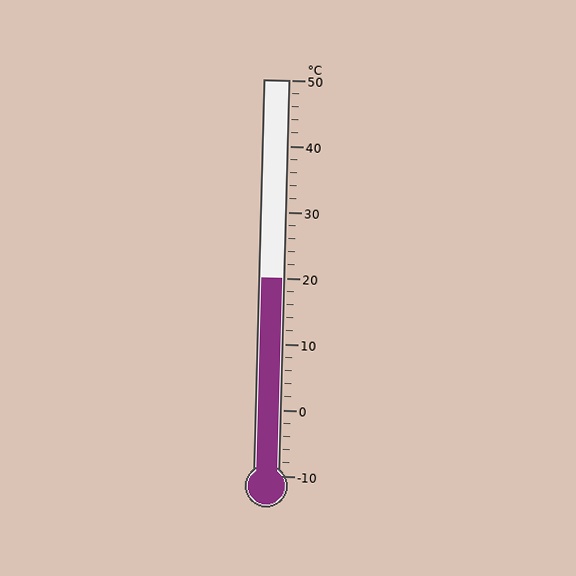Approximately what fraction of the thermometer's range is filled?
The thermometer is filled to approximately 50% of its range.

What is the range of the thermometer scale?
The thermometer scale ranges from -10°C to 50°C.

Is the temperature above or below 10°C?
The temperature is above 10°C.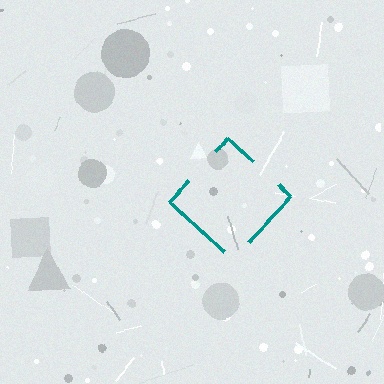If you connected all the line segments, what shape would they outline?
They would outline a diamond.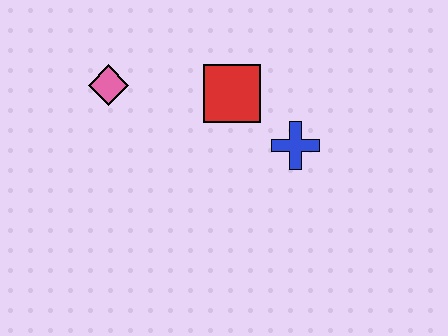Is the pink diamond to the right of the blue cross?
No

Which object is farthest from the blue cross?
The pink diamond is farthest from the blue cross.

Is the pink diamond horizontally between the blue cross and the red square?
No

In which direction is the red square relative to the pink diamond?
The red square is to the right of the pink diamond.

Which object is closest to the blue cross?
The red square is closest to the blue cross.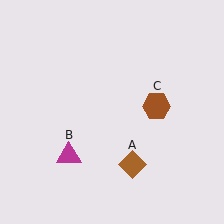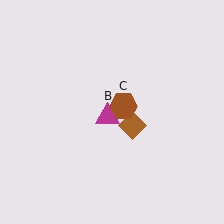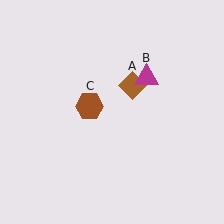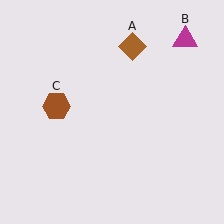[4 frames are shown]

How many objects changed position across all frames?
3 objects changed position: brown diamond (object A), magenta triangle (object B), brown hexagon (object C).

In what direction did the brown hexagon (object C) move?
The brown hexagon (object C) moved left.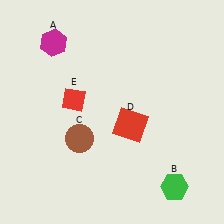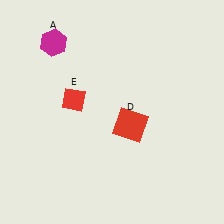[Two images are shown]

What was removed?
The brown circle (C), the green hexagon (B) were removed in Image 2.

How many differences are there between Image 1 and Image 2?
There are 2 differences between the two images.